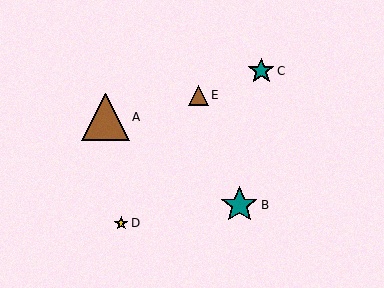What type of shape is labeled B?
Shape B is a teal star.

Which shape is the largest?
The brown triangle (labeled A) is the largest.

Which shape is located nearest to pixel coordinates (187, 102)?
The brown triangle (labeled E) at (198, 95) is nearest to that location.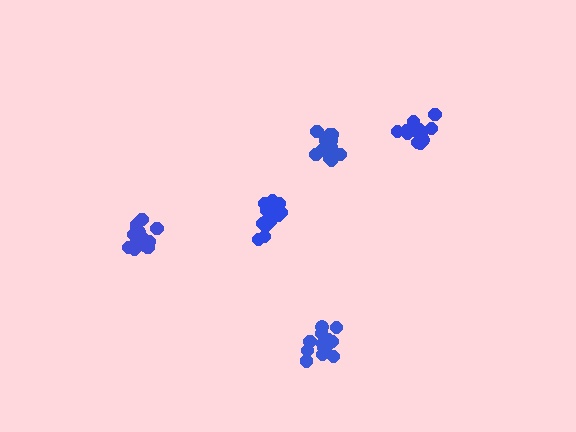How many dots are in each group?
Group 1: 15 dots, Group 2: 14 dots, Group 3: 16 dots, Group 4: 15 dots, Group 5: 16 dots (76 total).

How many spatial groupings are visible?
There are 5 spatial groupings.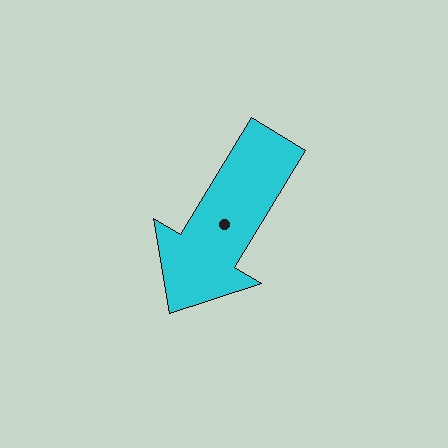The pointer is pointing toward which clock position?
Roughly 7 o'clock.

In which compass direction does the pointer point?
Southwest.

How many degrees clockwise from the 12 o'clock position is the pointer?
Approximately 211 degrees.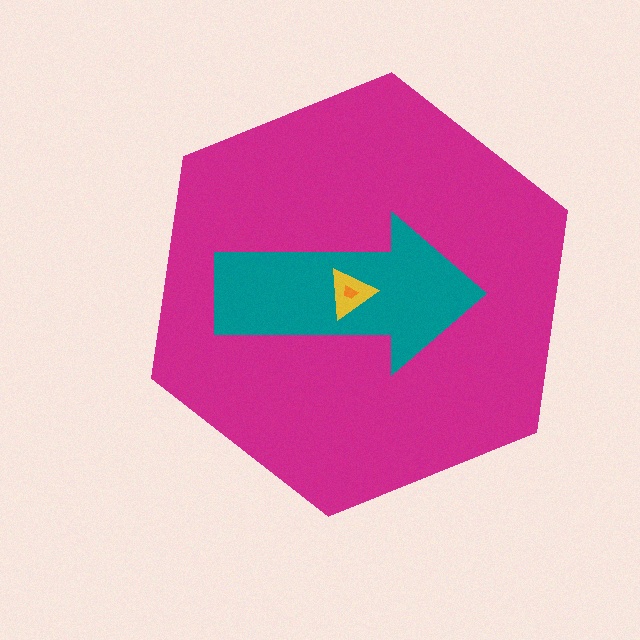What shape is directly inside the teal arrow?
The yellow triangle.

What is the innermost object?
The orange trapezoid.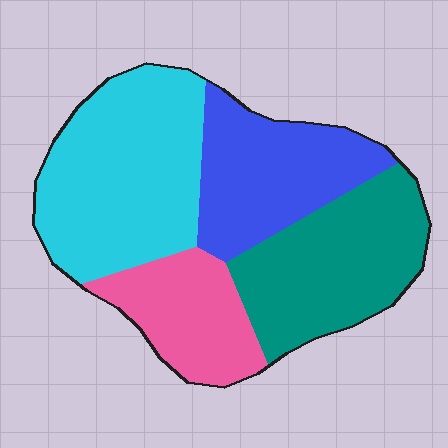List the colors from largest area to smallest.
From largest to smallest: cyan, teal, blue, pink.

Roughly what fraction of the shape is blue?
Blue takes up about one quarter (1/4) of the shape.